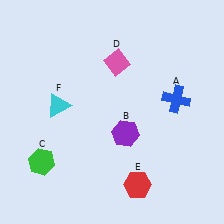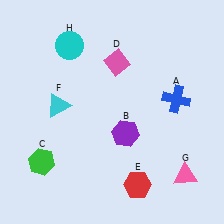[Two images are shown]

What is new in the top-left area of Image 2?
A cyan circle (H) was added in the top-left area of Image 2.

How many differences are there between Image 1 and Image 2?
There are 2 differences between the two images.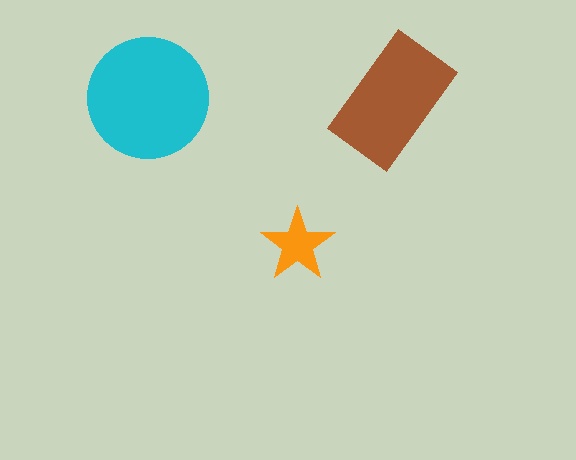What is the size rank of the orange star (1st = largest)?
3rd.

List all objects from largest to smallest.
The cyan circle, the brown rectangle, the orange star.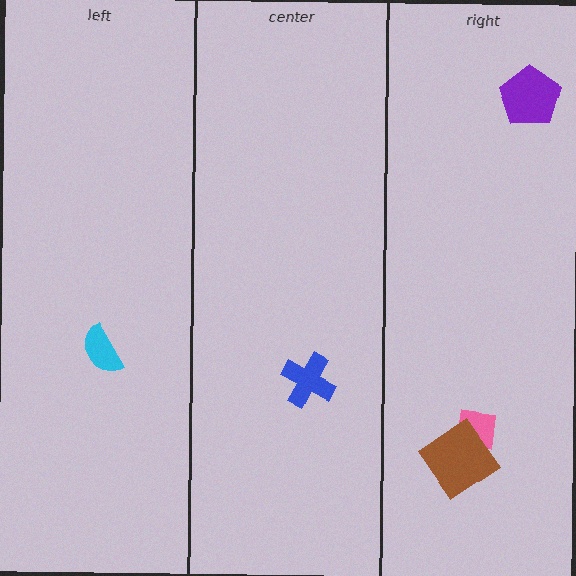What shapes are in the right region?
The pink square, the brown diamond, the purple pentagon.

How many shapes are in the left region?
1.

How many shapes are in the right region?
3.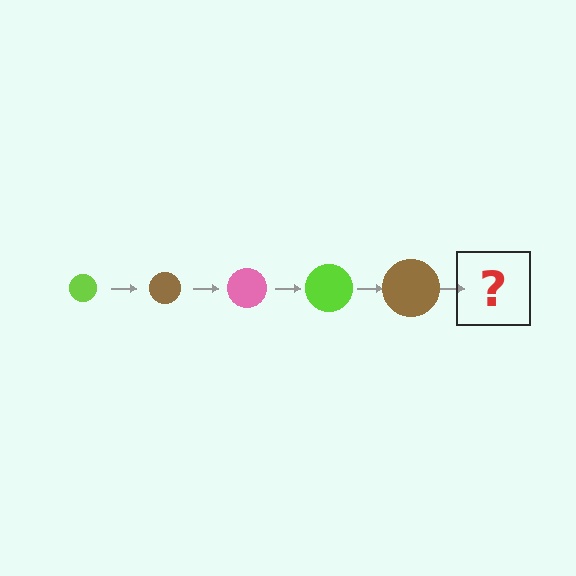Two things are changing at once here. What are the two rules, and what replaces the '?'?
The two rules are that the circle grows larger each step and the color cycles through lime, brown, and pink. The '?' should be a pink circle, larger than the previous one.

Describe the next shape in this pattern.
It should be a pink circle, larger than the previous one.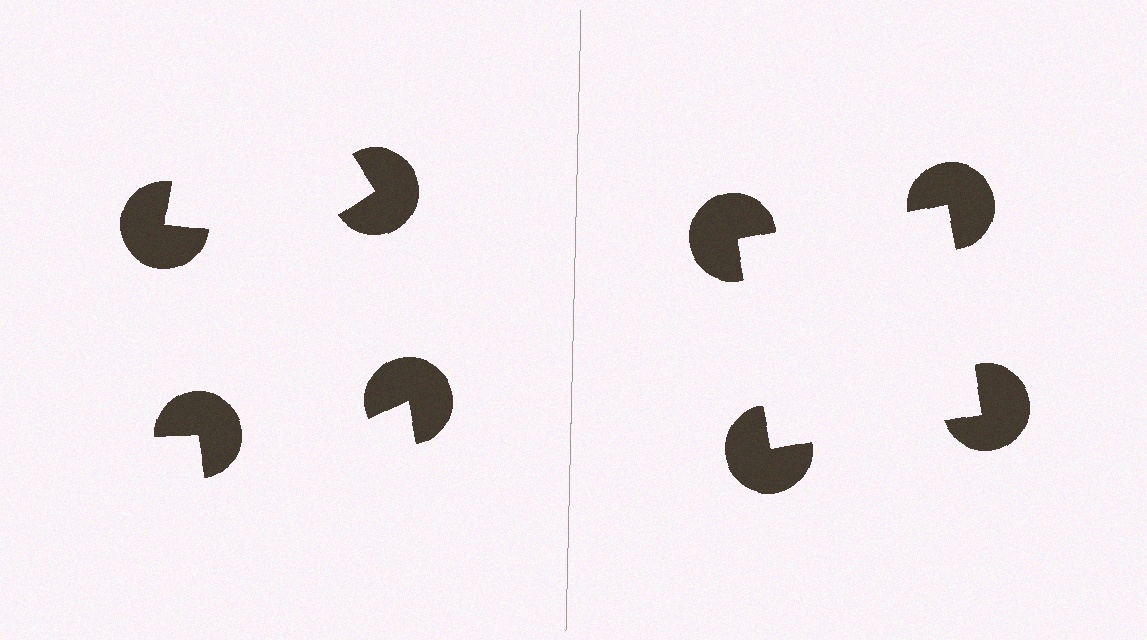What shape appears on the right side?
An illusory square.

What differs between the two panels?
The pac-man discs are positioned identically on both sides; only the wedge orientations differ. On the right they align to a square; on the left they are misaligned.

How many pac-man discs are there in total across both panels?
8 — 4 on each side.